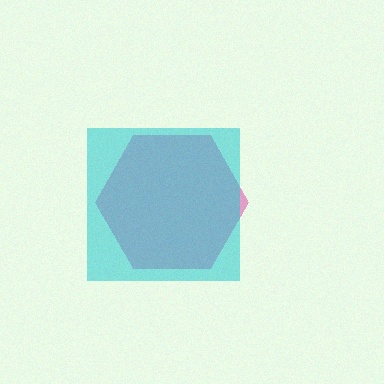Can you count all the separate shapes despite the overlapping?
Yes, there are 2 separate shapes.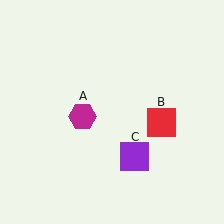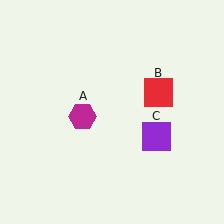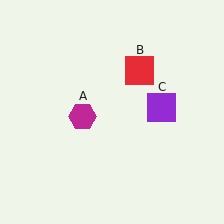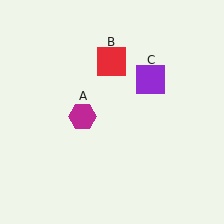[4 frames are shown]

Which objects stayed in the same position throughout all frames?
Magenta hexagon (object A) remained stationary.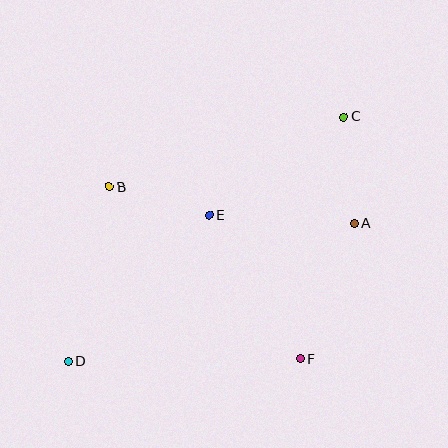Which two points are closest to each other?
Points B and E are closest to each other.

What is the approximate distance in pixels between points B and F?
The distance between B and F is approximately 257 pixels.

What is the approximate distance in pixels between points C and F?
The distance between C and F is approximately 246 pixels.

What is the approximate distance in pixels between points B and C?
The distance between B and C is approximately 245 pixels.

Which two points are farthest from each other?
Points C and D are farthest from each other.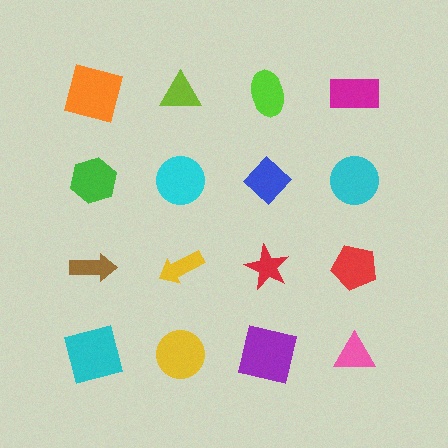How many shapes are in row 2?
4 shapes.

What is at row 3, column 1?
A brown arrow.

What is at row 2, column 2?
A cyan circle.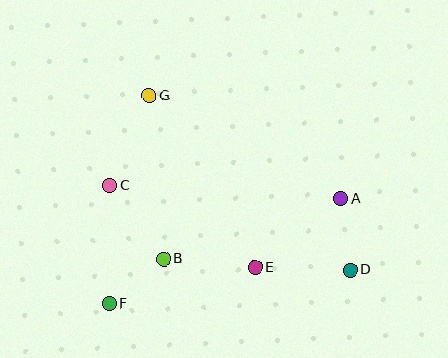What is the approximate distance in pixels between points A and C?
The distance between A and C is approximately 232 pixels.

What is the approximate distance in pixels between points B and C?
The distance between B and C is approximately 91 pixels.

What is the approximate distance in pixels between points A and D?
The distance between A and D is approximately 72 pixels.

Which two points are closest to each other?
Points B and F are closest to each other.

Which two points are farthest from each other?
Points D and G are farthest from each other.